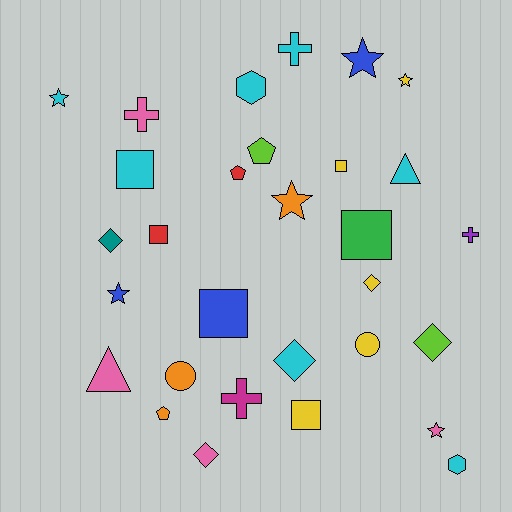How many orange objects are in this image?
There are 3 orange objects.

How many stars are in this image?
There are 6 stars.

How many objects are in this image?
There are 30 objects.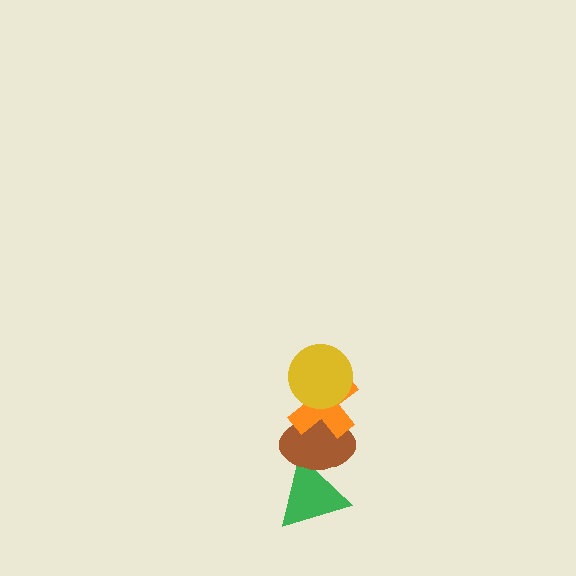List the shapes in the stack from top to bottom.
From top to bottom: the yellow circle, the orange cross, the brown ellipse, the green triangle.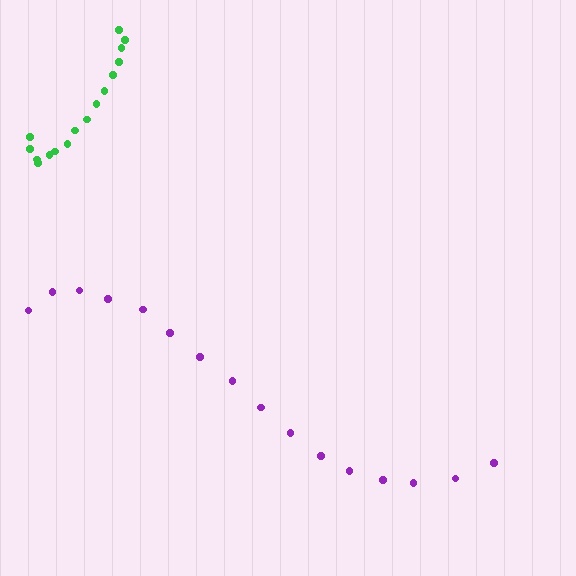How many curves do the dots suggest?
There are 2 distinct paths.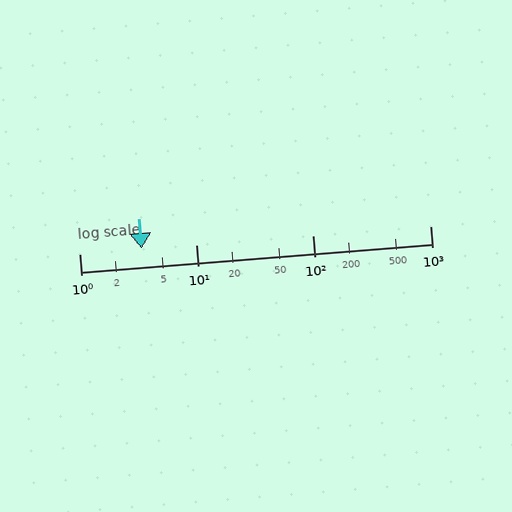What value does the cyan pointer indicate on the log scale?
The pointer indicates approximately 3.4.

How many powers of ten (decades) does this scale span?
The scale spans 3 decades, from 1 to 1000.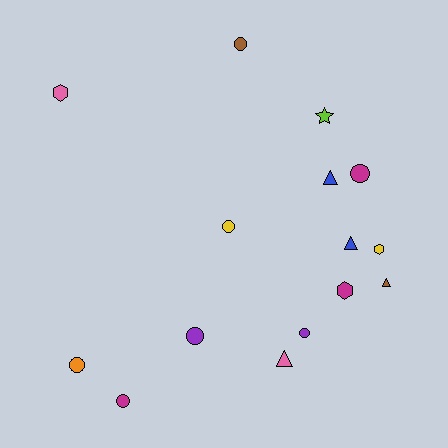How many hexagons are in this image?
There are 3 hexagons.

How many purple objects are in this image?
There are 2 purple objects.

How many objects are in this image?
There are 15 objects.